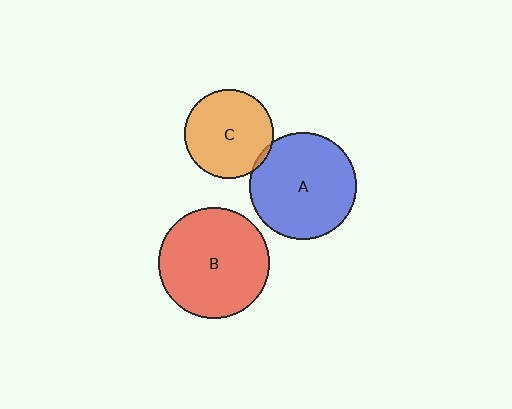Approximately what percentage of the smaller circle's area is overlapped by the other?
Approximately 5%.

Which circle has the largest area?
Circle B (red).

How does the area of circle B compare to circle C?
Approximately 1.5 times.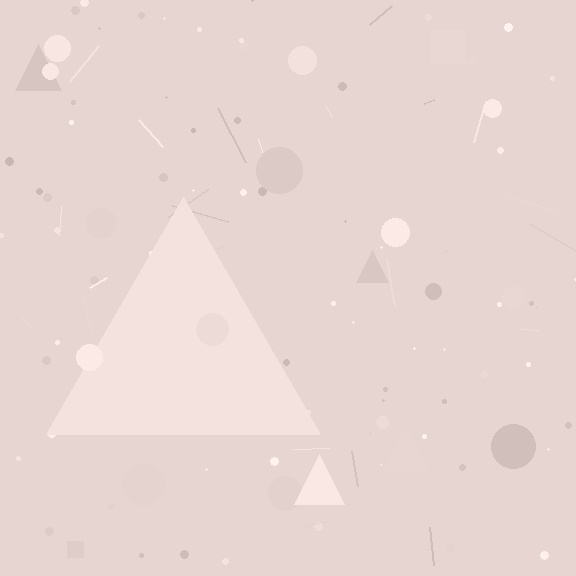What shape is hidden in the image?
A triangle is hidden in the image.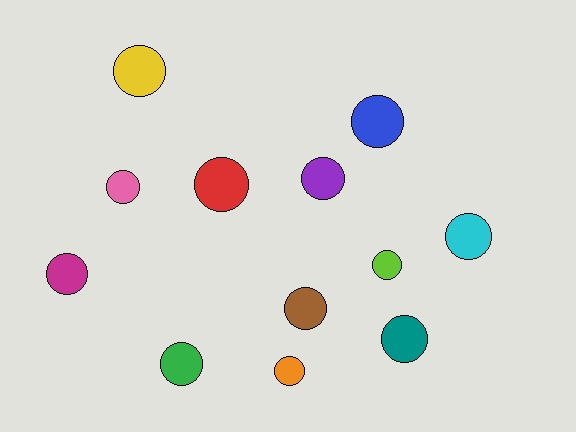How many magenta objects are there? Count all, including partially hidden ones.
There is 1 magenta object.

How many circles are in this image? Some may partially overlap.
There are 12 circles.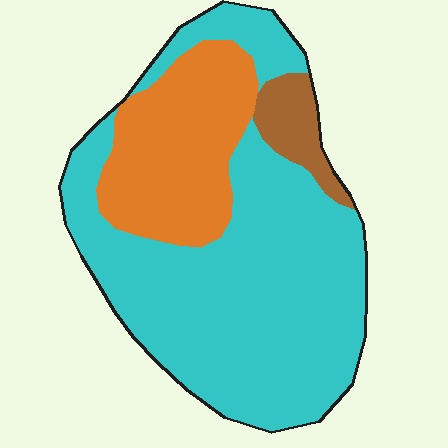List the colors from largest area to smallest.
From largest to smallest: cyan, orange, brown.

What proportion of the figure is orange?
Orange covers 26% of the figure.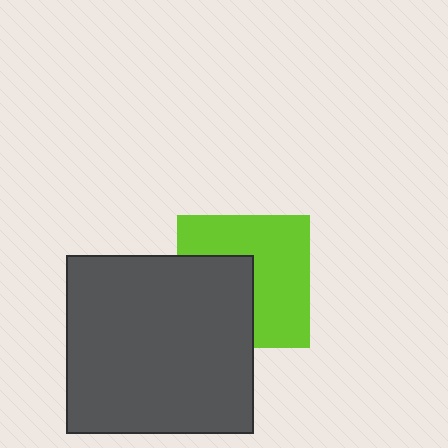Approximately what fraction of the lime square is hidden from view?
Roughly 40% of the lime square is hidden behind the dark gray rectangle.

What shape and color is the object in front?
The object in front is a dark gray rectangle.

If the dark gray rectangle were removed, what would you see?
You would see the complete lime square.